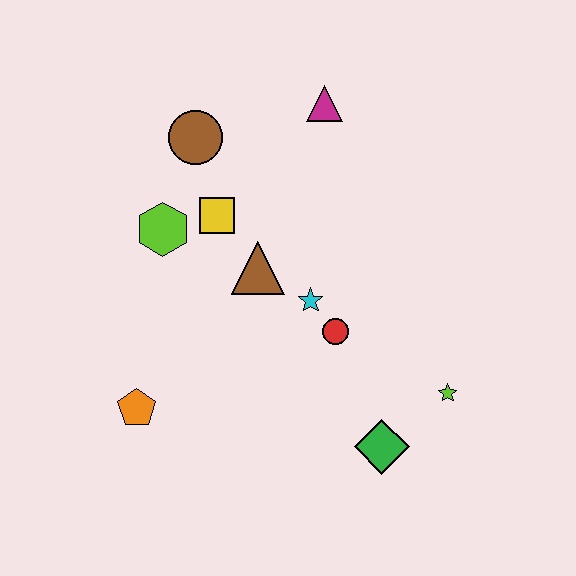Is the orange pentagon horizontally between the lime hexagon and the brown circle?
No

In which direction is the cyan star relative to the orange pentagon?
The cyan star is to the right of the orange pentagon.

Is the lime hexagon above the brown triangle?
Yes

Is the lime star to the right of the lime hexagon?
Yes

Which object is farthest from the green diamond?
The brown circle is farthest from the green diamond.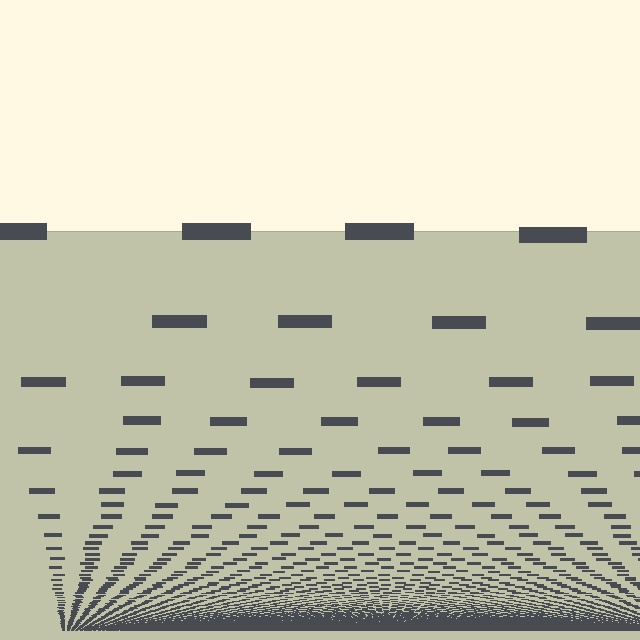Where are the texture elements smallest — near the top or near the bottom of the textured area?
Near the bottom.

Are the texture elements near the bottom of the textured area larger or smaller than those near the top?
Smaller. The gradient is inverted — elements near the bottom are smaller and denser.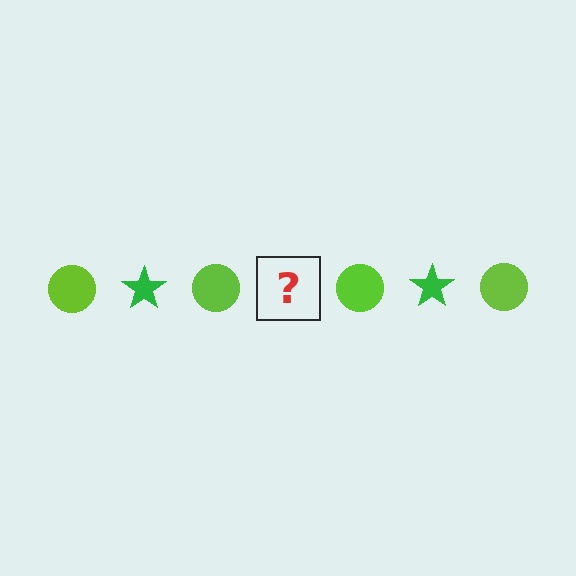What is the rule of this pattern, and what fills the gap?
The rule is that the pattern alternates between lime circle and green star. The gap should be filled with a green star.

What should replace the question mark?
The question mark should be replaced with a green star.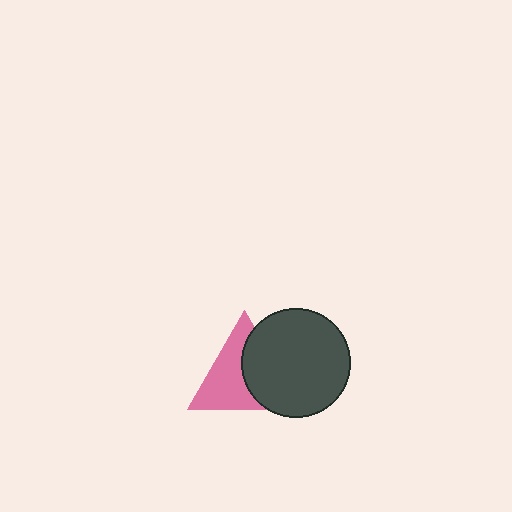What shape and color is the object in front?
The object in front is a dark gray circle.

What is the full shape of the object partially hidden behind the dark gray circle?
The partially hidden object is a pink triangle.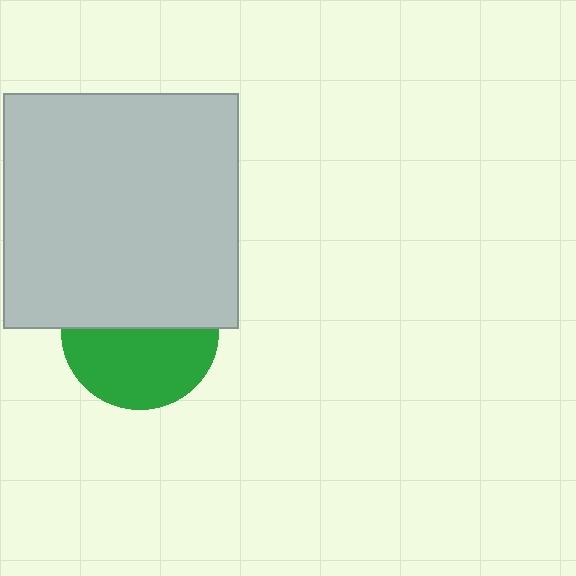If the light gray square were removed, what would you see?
You would see the complete green circle.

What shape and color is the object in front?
The object in front is a light gray square.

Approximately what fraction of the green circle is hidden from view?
Roughly 48% of the green circle is hidden behind the light gray square.